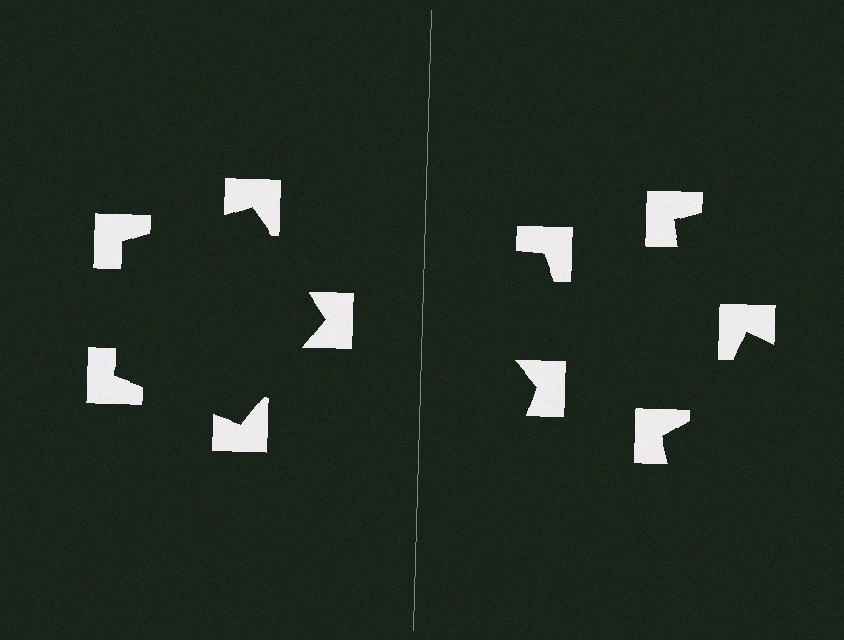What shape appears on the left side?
An illusory pentagon.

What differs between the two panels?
The notched squares are positioned identically on both sides; only the wedge orientations differ. On the left they align to a pentagon; on the right they are misaligned.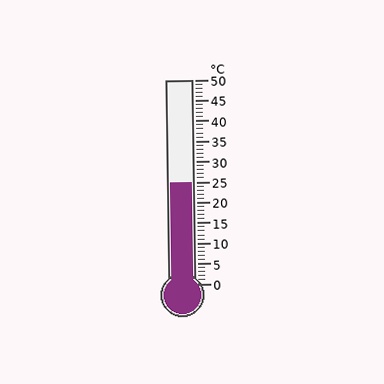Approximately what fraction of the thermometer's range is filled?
The thermometer is filled to approximately 50% of its range.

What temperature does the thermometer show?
The thermometer shows approximately 25°C.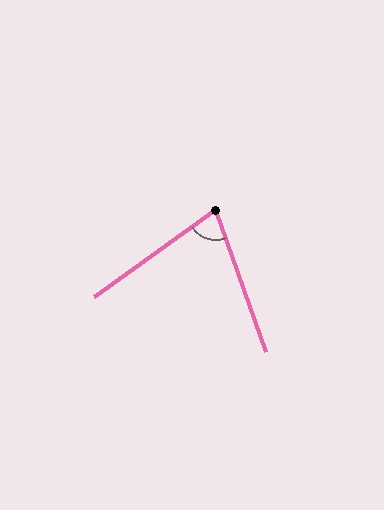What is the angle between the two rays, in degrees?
Approximately 74 degrees.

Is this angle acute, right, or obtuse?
It is acute.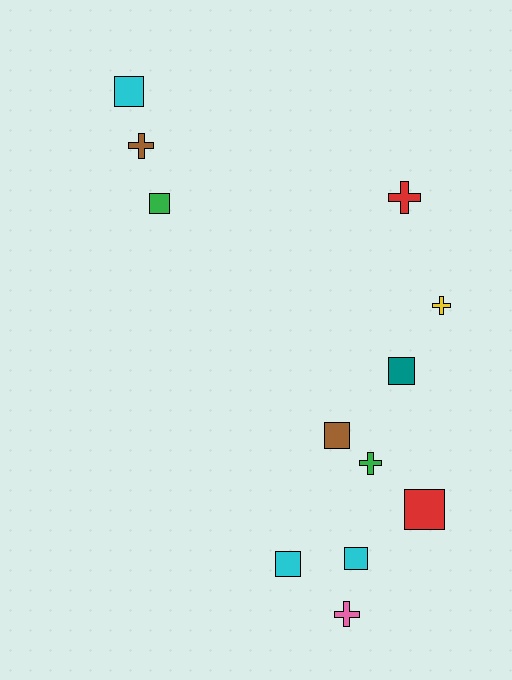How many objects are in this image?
There are 12 objects.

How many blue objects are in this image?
There are no blue objects.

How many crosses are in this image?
There are 5 crosses.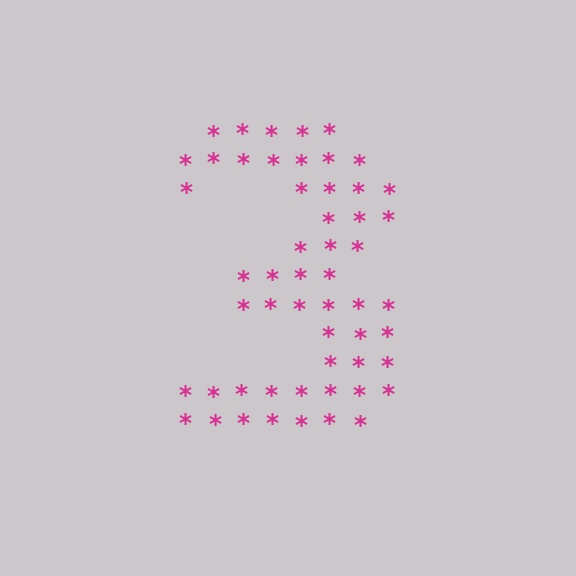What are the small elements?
The small elements are asterisks.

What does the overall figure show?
The overall figure shows the digit 3.